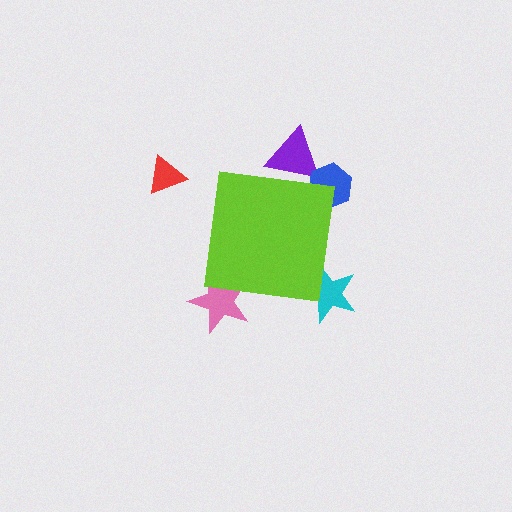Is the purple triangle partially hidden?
Yes, the purple triangle is partially hidden behind the lime square.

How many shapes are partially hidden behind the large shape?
4 shapes are partially hidden.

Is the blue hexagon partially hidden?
Yes, the blue hexagon is partially hidden behind the lime square.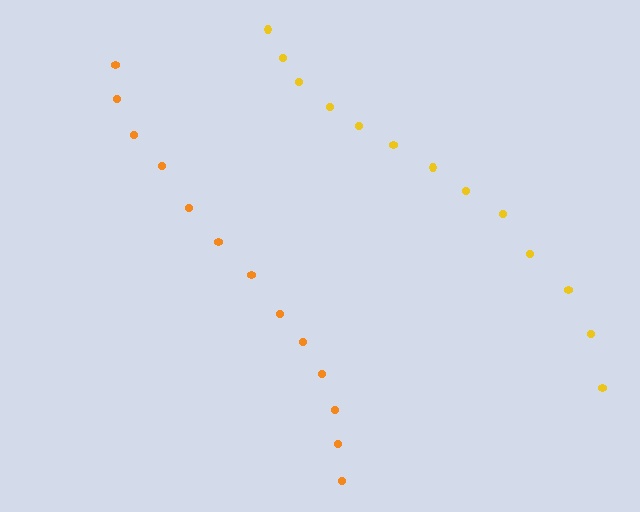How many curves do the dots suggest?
There are 2 distinct paths.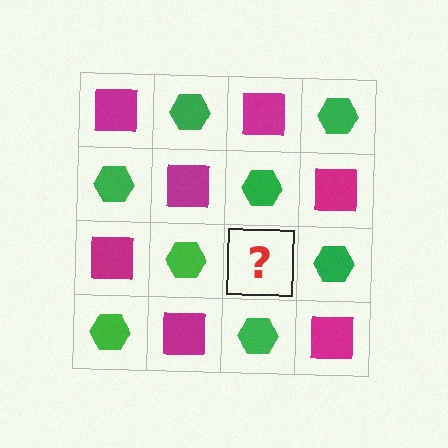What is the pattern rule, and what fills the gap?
The rule is that it alternates magenta square and green hexagon in a checkerboard pattern. The gap should be filled with a magenta square.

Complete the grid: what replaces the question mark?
The question mark should be replaced with a magenta square.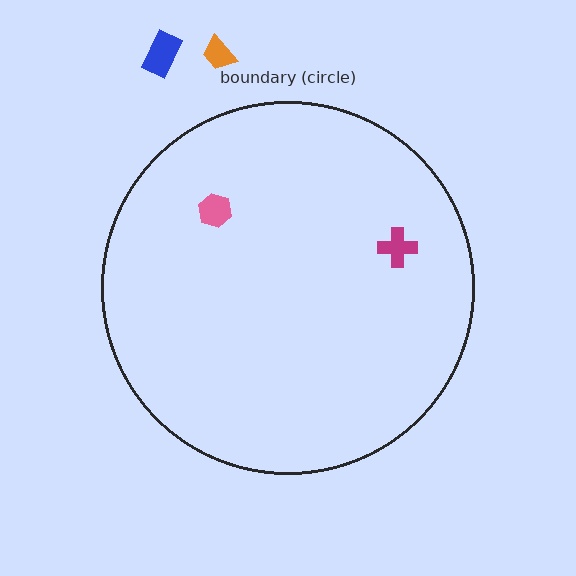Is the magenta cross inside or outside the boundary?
Inside.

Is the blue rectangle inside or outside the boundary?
Outside.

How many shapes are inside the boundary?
2 inside, 2 outside.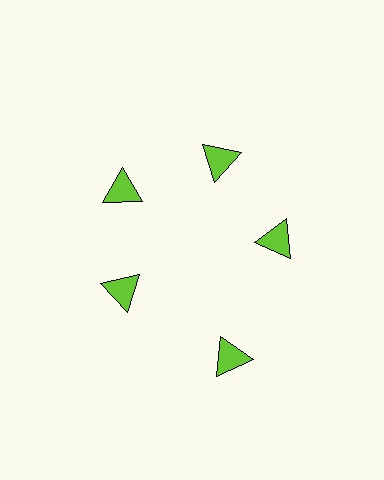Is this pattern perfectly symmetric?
No. The 5 lime triangles are arranged in a ring, but one element near the 5 o'clock position is pushed outward from the center, breaking the 5-fold rotational symmetry.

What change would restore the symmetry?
The symmetry would be restored by moving it inward, back onto the ring so that all 5 triangles sit at equal angles and equal distance from the center.